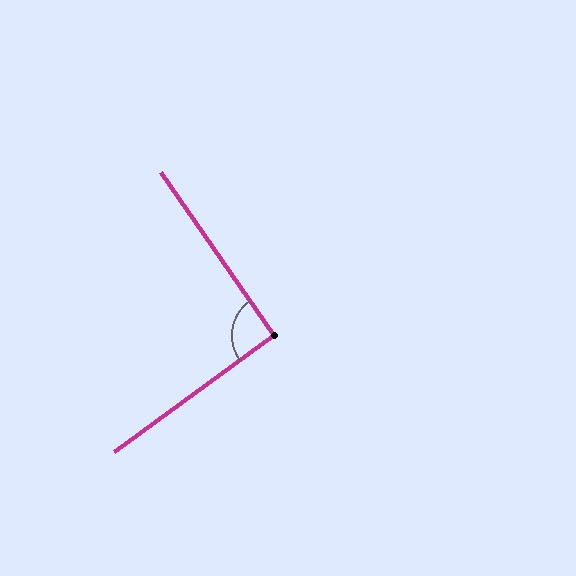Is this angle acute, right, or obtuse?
It is approximately a right angle.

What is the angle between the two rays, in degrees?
Approximately 91 degrees.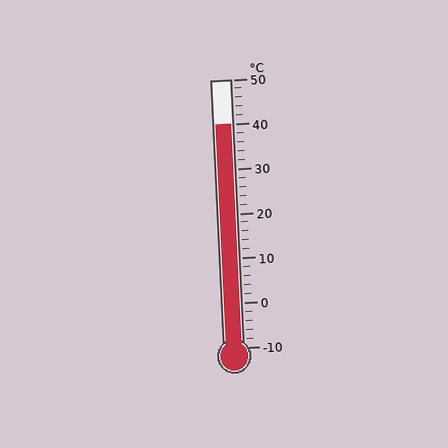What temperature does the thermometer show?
The thermometer shows approximately 40°C.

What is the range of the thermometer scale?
The thermometer scale ranges from -10°C to 50°C.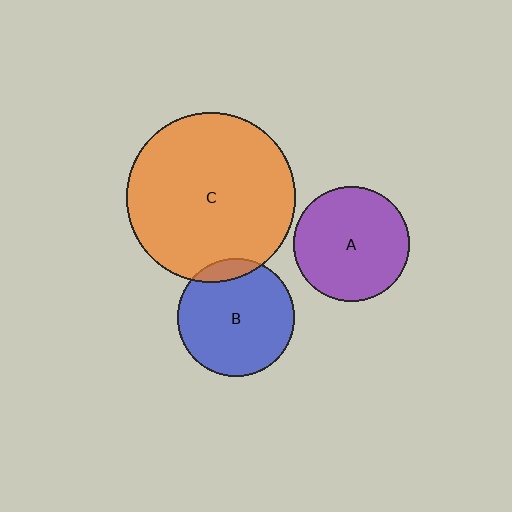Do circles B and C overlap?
Yes.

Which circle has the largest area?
Circle C (orange).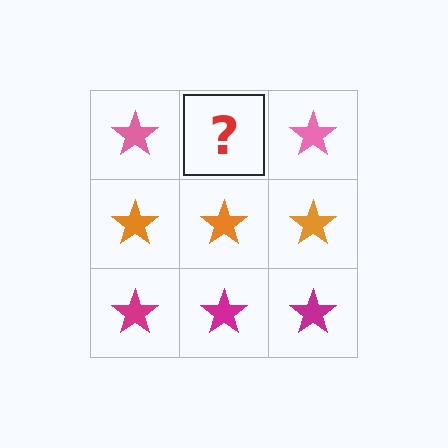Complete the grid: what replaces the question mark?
The question mark should be replaced with a pink star.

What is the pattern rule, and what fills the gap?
The rule is that each row has a consistent color. The gap should be filled with a pink star.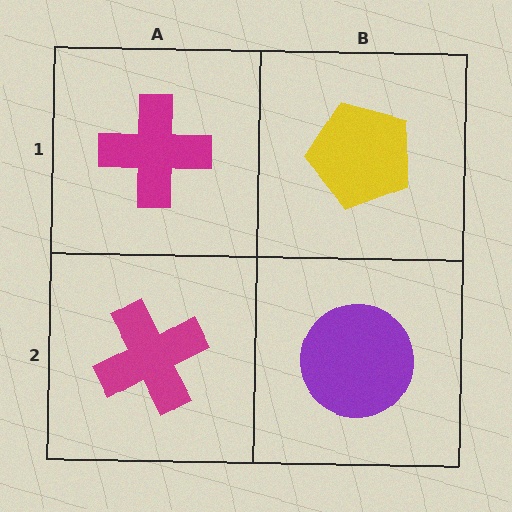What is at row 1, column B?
A yellow pentagon.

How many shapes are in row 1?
2 shapes.